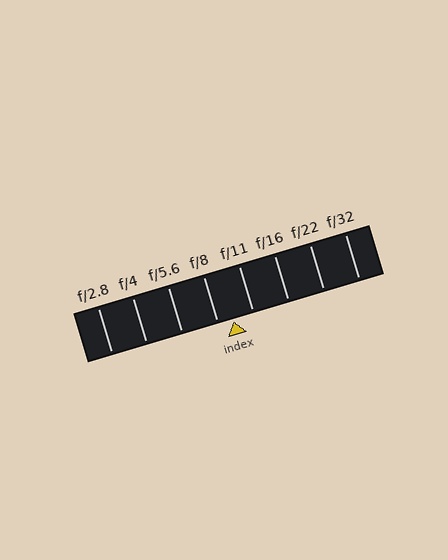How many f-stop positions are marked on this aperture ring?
There are 8 f-stop positions marked.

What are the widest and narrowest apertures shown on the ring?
The widest aperture shown is f/2.8 and the narrowest is f/32.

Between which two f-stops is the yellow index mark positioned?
The index mark is between f/8 and f/11.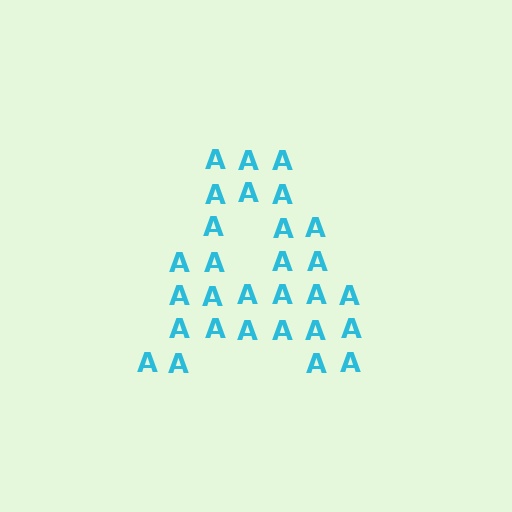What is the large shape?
The large shape is the letter A.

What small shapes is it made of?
It is made of small letter A's.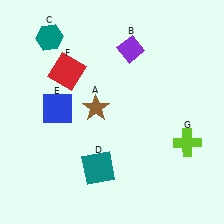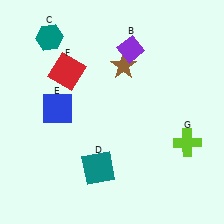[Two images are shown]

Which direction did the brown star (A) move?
The brown star (A) moved up.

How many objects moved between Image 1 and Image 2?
1 object moved between the two images.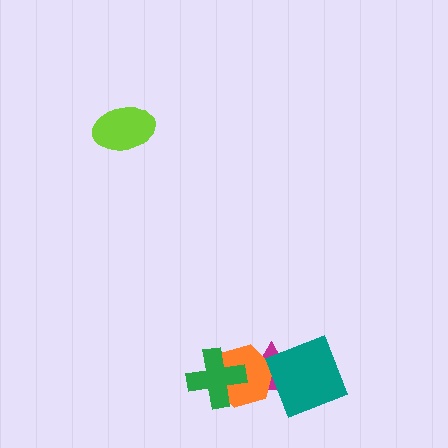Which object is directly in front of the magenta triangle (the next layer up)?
The orange hexagon is directly in front of the magenta triangle.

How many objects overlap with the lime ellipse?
0 objects overlap with the lime ellipse.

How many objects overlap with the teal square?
1 object overlaps with the teal square.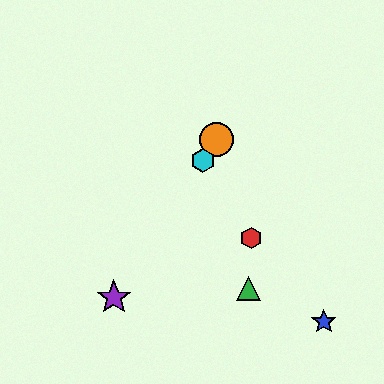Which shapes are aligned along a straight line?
The yellow star, the purple star, the orange circle, the cyan hexagon are aligned along a straight line.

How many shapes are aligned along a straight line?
4 shapes (the yellow star, the purple star, the orange circle, the cyan hexagon) are aligned along a straight line.